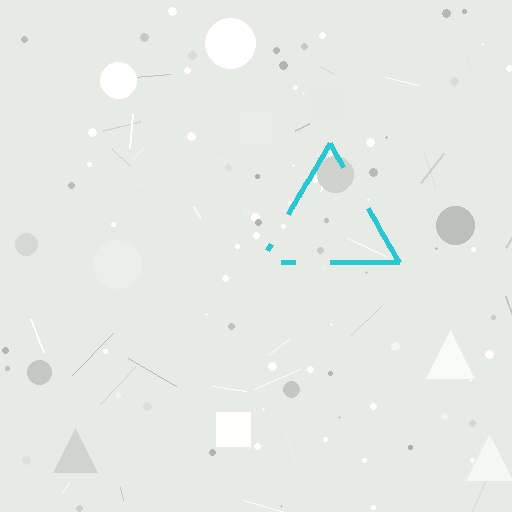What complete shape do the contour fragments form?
The contour fragments form a triangle.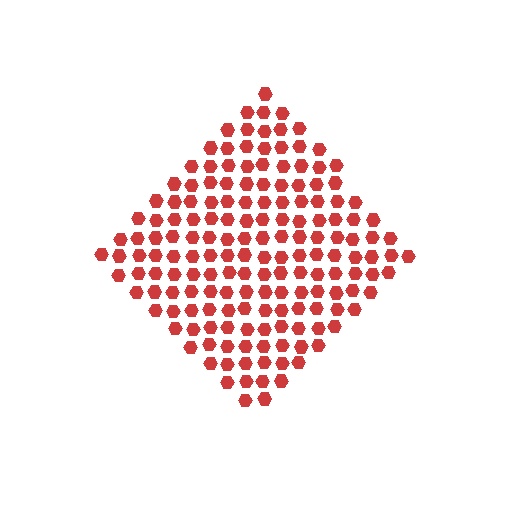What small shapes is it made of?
It is made of small hexagons.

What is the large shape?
The large shape is a diamond.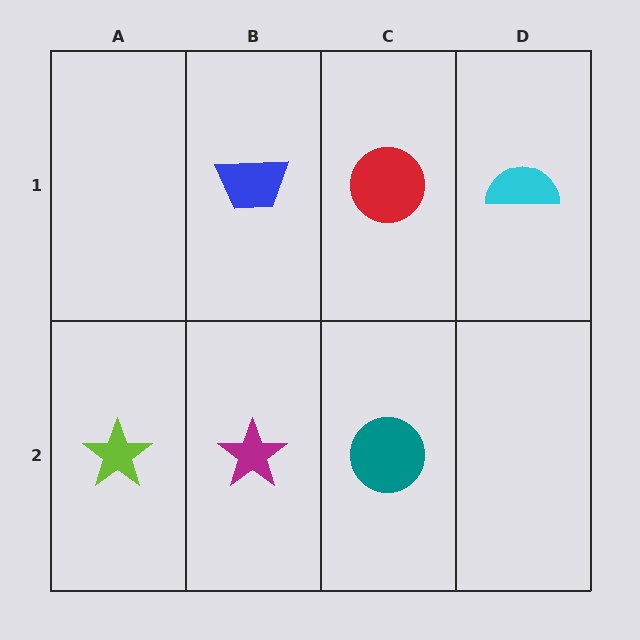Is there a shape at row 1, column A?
No, that cell is empty.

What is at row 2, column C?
A teal circle.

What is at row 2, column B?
A magenta star.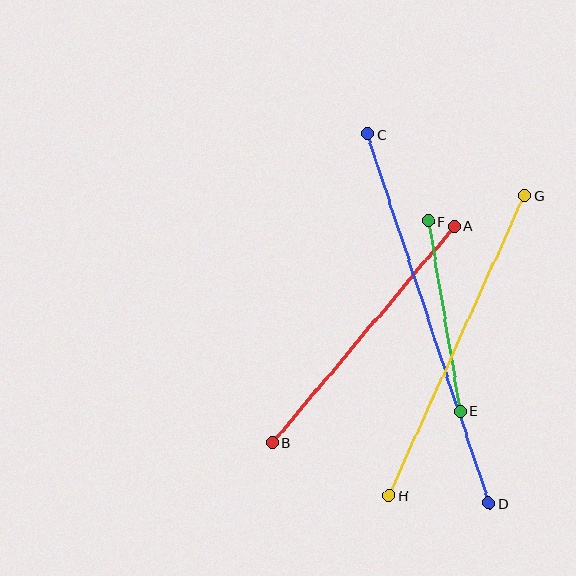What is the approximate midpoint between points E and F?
The midpoint is at approximately (444, 316) pixels.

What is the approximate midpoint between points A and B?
The midpoint is at approximately (364, 334) pixels.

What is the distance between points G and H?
The distance is approximately 329 pixels.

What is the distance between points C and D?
The distance is approximately 389 pixels.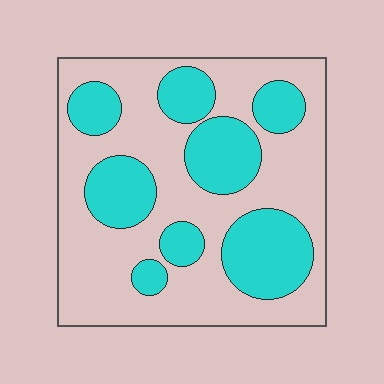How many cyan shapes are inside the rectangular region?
8.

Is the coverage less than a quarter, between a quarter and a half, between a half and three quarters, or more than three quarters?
Between a quarter and a half.